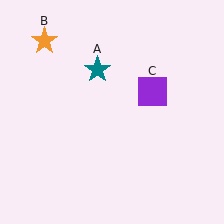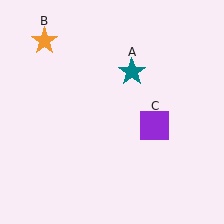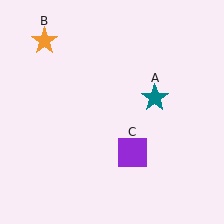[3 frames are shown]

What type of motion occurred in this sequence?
The teal star (object A), purple square (object C) rotated clockwise around the center of the scene.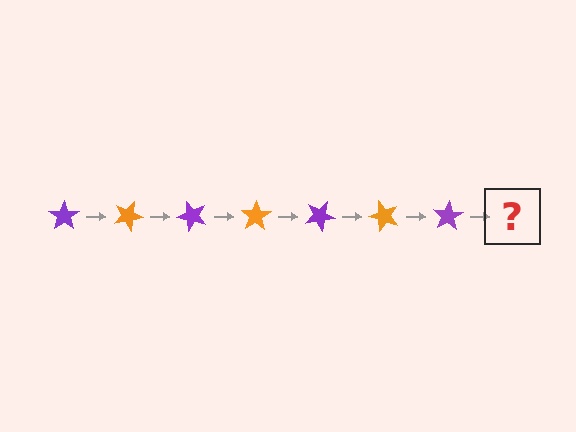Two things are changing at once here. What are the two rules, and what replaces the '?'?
The two rules are that it rotates 25 degrees each step and the color cycles through purple and orange. The '?' should be an orange star, rotated 175 degrees from the start.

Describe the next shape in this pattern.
It should be an orange star, rotated 175 degrees from the start.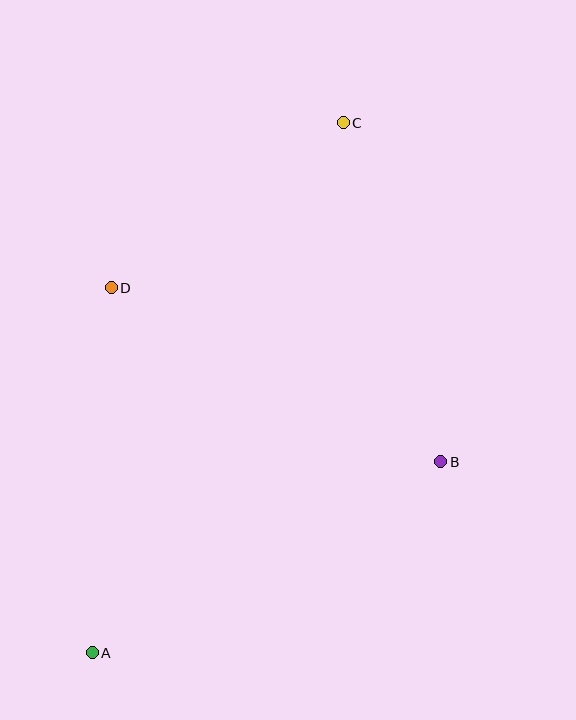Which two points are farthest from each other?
Points A and C are farthest from each other.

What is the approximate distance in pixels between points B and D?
The distance between B and D is approximately 372 pixels.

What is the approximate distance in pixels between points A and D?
The distance between A and D is approximately 365 pixels.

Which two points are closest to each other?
Points C and D are closest to each other.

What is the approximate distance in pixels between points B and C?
The distance between B and C is approximately 352 pixels.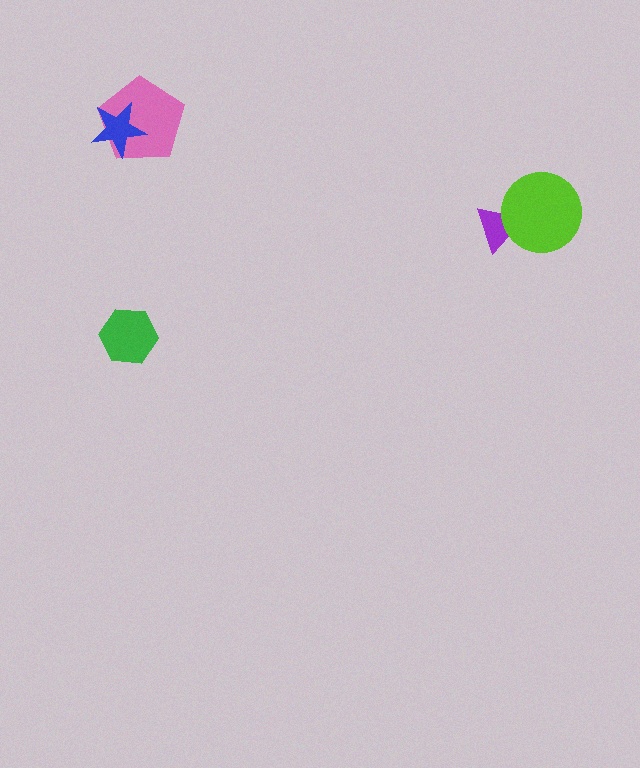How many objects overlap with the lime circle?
1 object overlaps with the lime circle.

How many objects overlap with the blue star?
1 object overlaps with the blue star.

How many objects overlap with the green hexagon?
0 objects overlap with the green hexagon.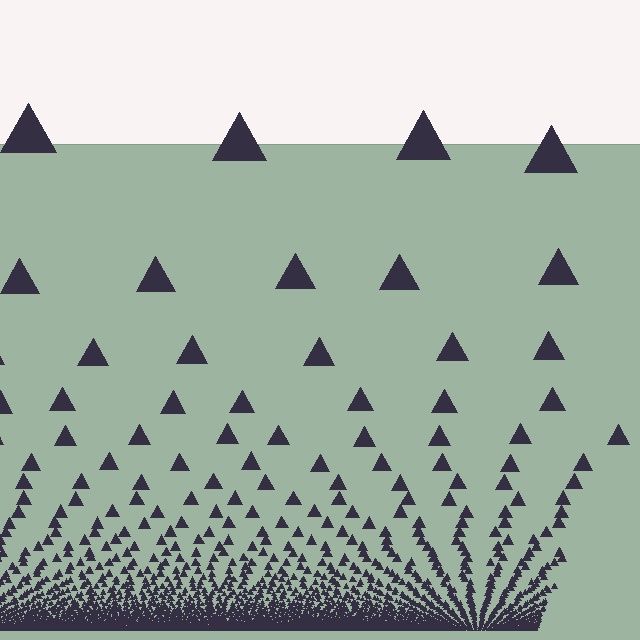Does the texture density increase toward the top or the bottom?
Density increases toward the bottom.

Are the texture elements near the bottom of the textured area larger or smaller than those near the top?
Smaller. The gradient is inverted — elements near the bottom are smaller and denser.